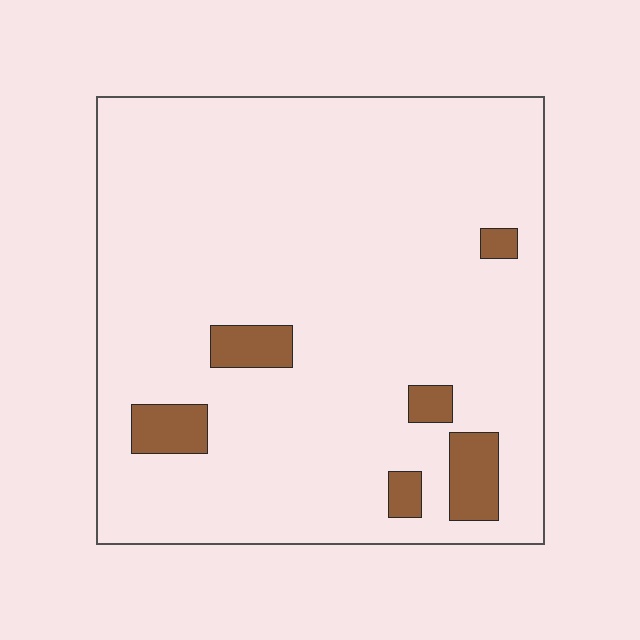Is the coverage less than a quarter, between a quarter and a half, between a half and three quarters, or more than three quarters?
Less than a quarter.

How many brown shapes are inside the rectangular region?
6.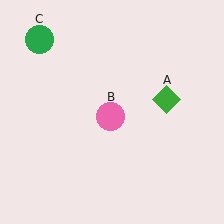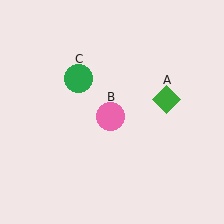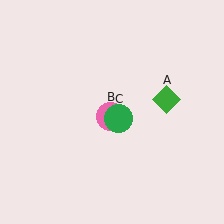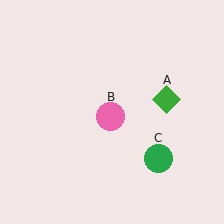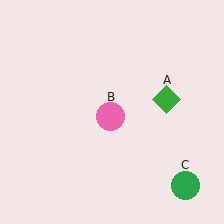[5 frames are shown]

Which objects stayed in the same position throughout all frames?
Green diamond (object A) and pink circle (object B) remained stationary.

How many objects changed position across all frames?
1 object changed position: green circle (object C).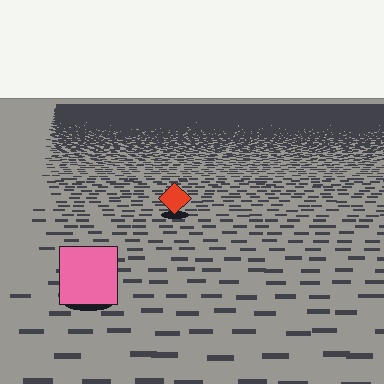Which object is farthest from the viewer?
The red diamond is farthest from the viewer. It appears smaller and the ground texture around it is denser.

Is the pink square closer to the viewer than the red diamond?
Yes. The pink square is closer — you can tell from the texture gradient: the ground texture is coarser near it.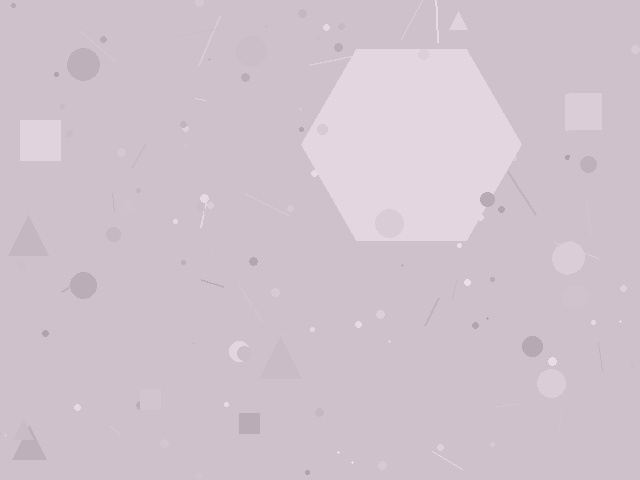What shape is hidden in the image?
A hexagon is hidden in the image.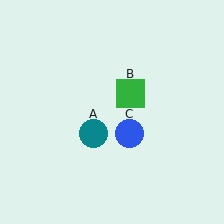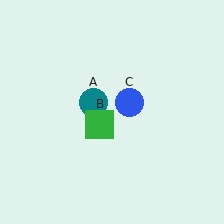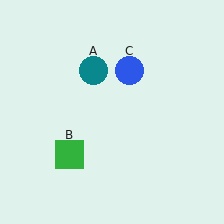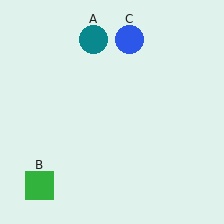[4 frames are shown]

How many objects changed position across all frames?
3 objects changed position: teal circle (object A), green square (object B), blue circle (object C).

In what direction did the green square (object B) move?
The green square (object B) moved down and to the left.